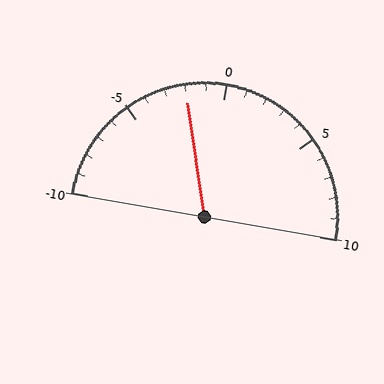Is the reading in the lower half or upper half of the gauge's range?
The reading is in the lower half of the range (-10 to 10).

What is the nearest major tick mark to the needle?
The nearest major tick mark is 0.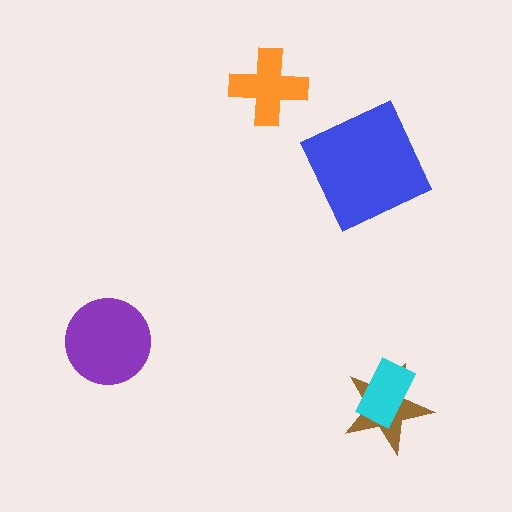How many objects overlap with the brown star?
1 object overlaps with the brown star.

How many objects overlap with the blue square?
0 objects overlap with the blue square.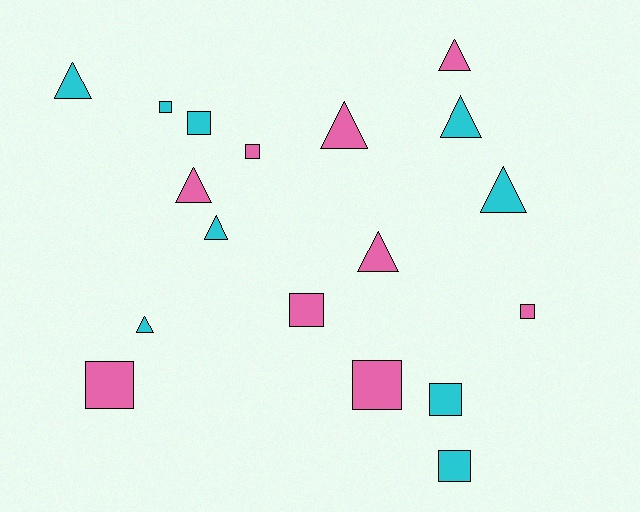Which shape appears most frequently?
Triangle, with 9 objects.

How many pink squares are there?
There are 5 pink squares.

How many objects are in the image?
There are 18 objects.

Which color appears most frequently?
Cyan, with 9 objects.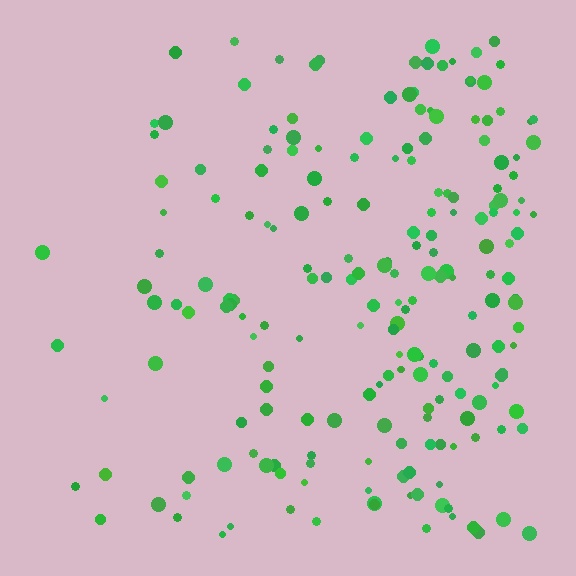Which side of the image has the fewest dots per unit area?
The left.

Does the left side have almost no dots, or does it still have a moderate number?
Still a moderate number, just noticeably fewer than the right.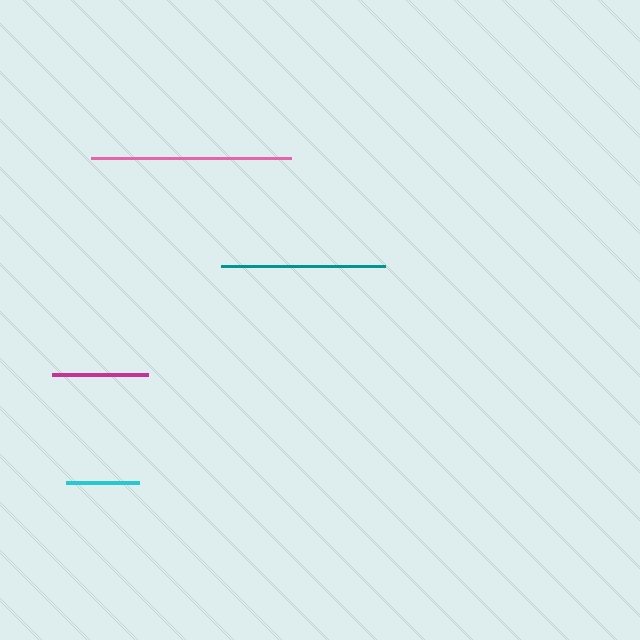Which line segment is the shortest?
The cyan line is the shortest at approximately 73 pixels.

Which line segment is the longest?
The pink line is the longest at approximately 200 pixels.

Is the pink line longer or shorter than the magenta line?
The pink line is longer than the magenta line.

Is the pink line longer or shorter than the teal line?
The pink line is longer than the teal line.